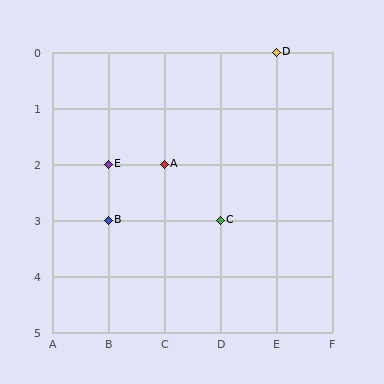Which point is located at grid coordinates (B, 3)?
Point B is at (B, 3).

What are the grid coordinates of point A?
Point A is at grid coordinates (C, 2).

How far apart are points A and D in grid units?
Points A and D are 2 columns and 2 rows apart (about 2.8 grid units diagonally).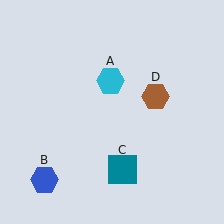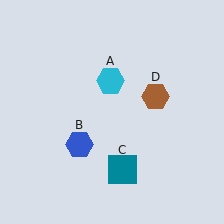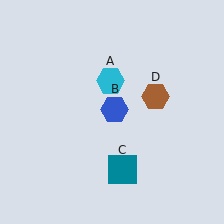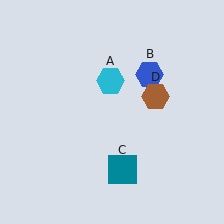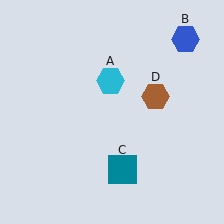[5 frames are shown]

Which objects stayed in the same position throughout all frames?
Cyan hexagon (object A) and teal square (object C) and brown hexagon (object D) remained stationary.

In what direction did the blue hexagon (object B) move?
The blue hexagon (object B) moved up and to the right.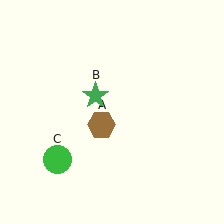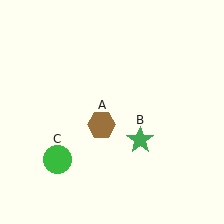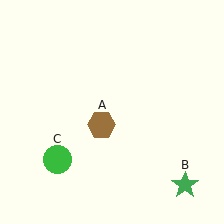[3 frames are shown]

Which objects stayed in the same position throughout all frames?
Brown hexagon (object A) and green circle (object C) remained stationary.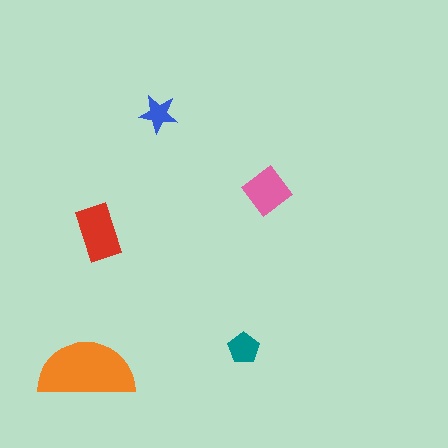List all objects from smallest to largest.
The blue star, the teal pentagon, the pink diamond, the red rectangle, the orange semicircle.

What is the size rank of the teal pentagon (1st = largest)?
4th.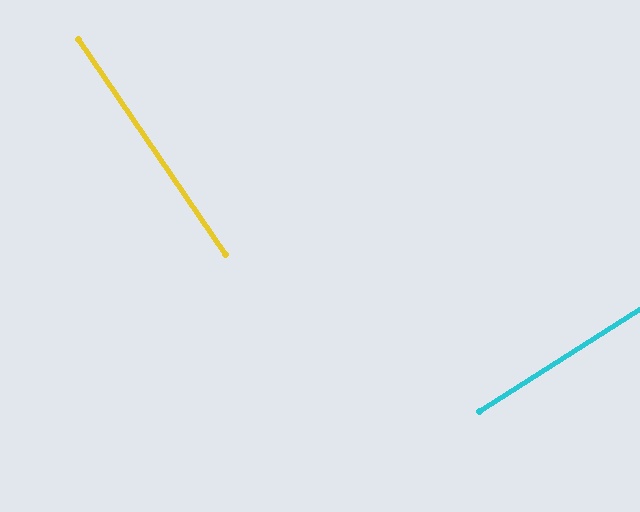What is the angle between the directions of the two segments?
Approximately 88 degrees.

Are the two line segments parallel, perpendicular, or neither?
Perpendicular — they meet at approximately 88°.